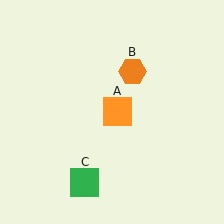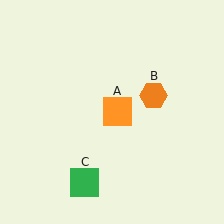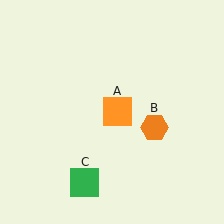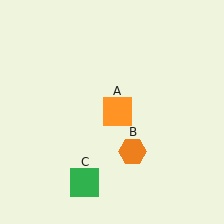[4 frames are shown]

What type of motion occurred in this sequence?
The orange hexagon (object B) rotated clockwise around the center of the scene.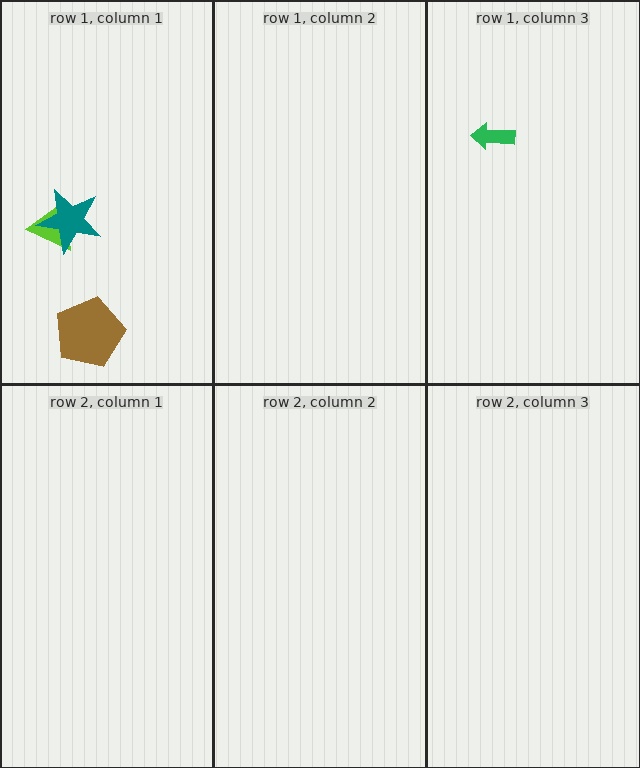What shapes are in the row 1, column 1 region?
The lime triangle, the brown pentagon, the teal star.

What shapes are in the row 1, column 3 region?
The green arrow.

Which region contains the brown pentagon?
The row 1, column 1 region.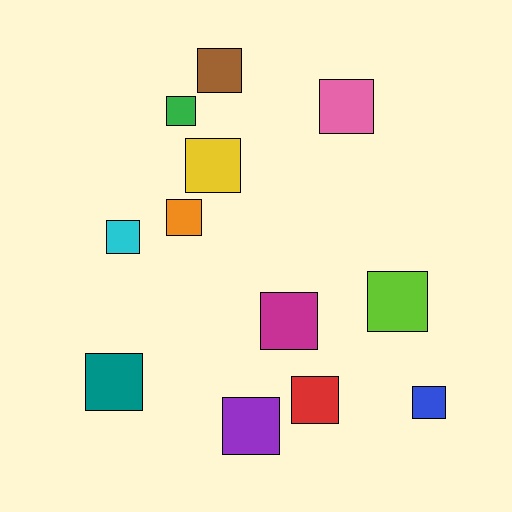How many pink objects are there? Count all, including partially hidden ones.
There is 1 pink object.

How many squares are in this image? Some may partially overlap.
There are 12 squares.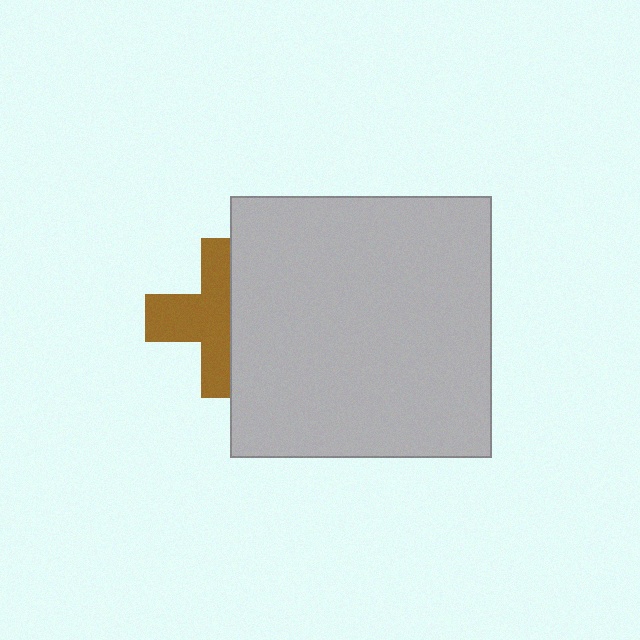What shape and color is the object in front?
The object in front is a light gray square.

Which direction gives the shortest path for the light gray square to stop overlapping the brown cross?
Moving right gives the shortest separation.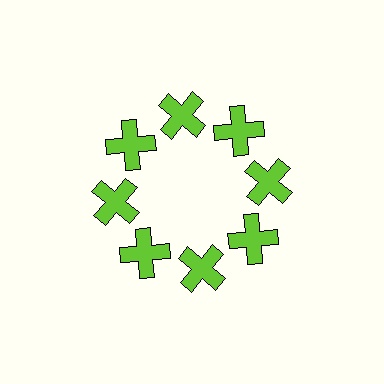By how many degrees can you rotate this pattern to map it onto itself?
The pattern maps onto itself every 45 degrees of rotation.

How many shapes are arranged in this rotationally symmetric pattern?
There are 8 shapes, arranged in 8 groups of 1.